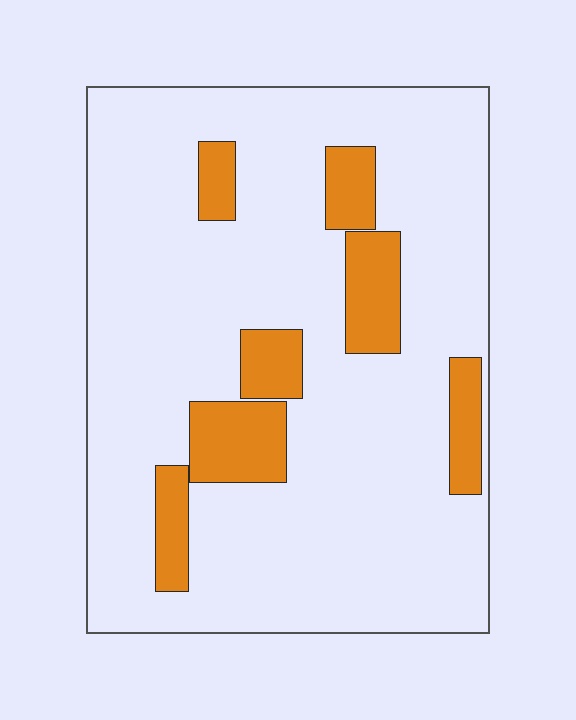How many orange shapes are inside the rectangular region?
7.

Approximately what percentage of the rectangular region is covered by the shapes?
Approximately 15%.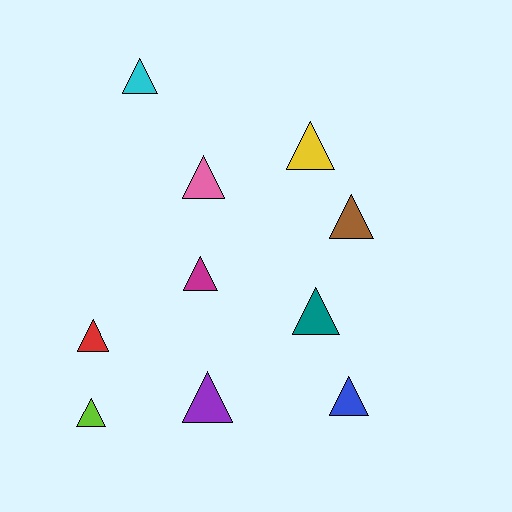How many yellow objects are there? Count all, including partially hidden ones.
There is 1 yellow object.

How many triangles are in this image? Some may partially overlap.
There are 10 triangles.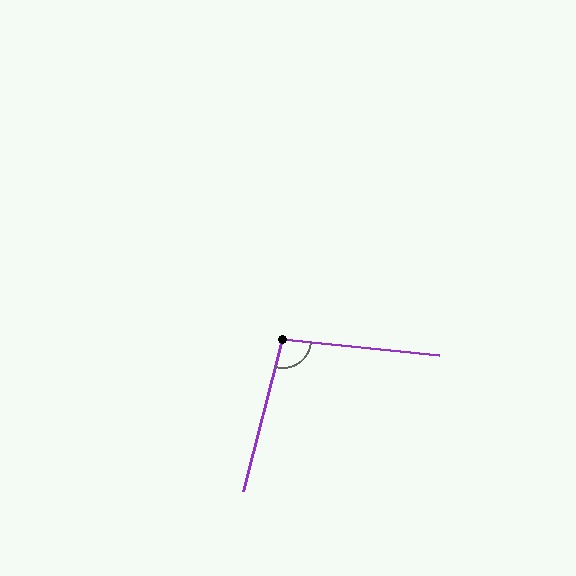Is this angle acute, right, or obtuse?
It is obtuse.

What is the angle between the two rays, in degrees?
Approximately 99 degrees.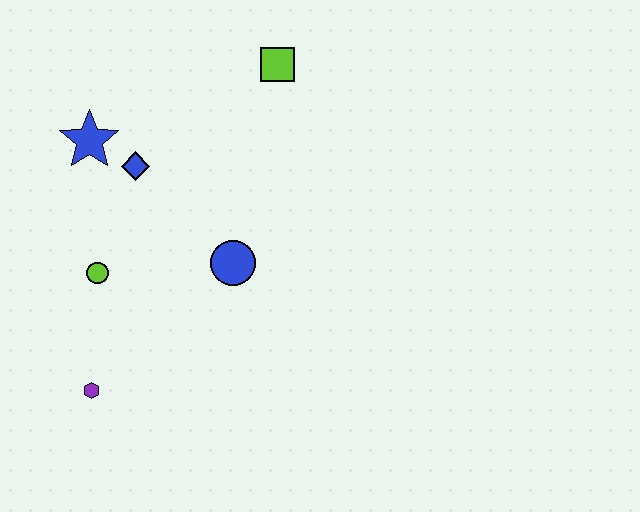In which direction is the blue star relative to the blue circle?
The blue star is to the left of the blue circle.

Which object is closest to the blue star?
The blue diamond is closest to the blue star.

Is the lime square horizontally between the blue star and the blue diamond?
No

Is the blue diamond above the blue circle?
Yes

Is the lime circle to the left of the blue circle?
Yes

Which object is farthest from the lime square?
The purple hexagon is farthest from the lime square.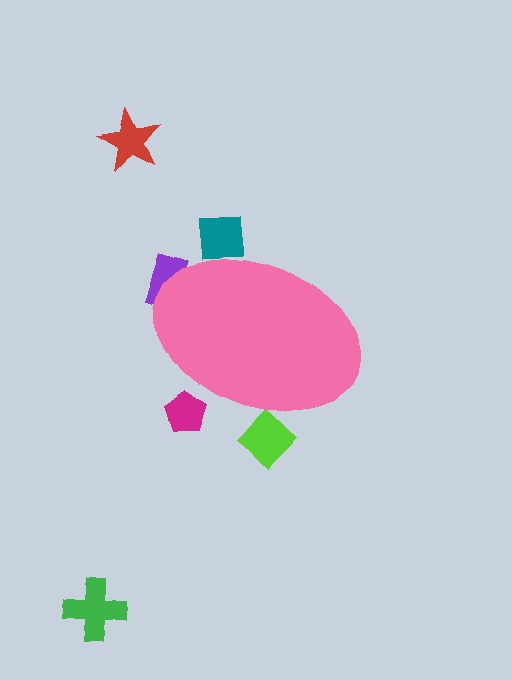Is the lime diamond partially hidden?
Yes, the lime diamond is partially hidden behind the pink ellipse.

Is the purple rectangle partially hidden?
Yes, the purple rectangle is partially hidden behind the pink ellipse.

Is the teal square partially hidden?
Yes, the teal square is partially hidden behind the pink ellipse.